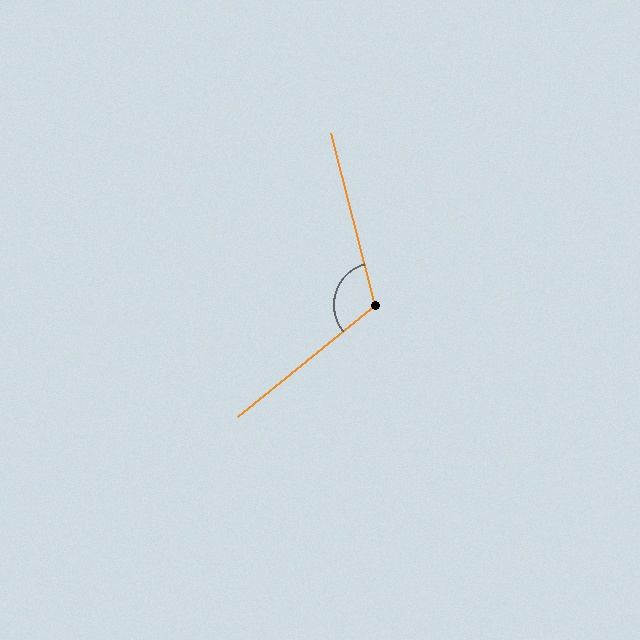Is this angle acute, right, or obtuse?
It is obtuse.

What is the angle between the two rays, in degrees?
Approximately 115 degrees.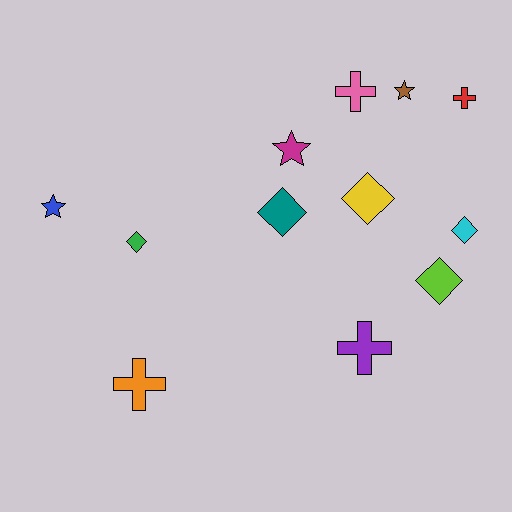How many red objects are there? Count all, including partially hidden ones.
There is 1 red object.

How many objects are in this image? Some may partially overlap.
There are 12 objects.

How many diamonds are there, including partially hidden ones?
There are 5 diamonds.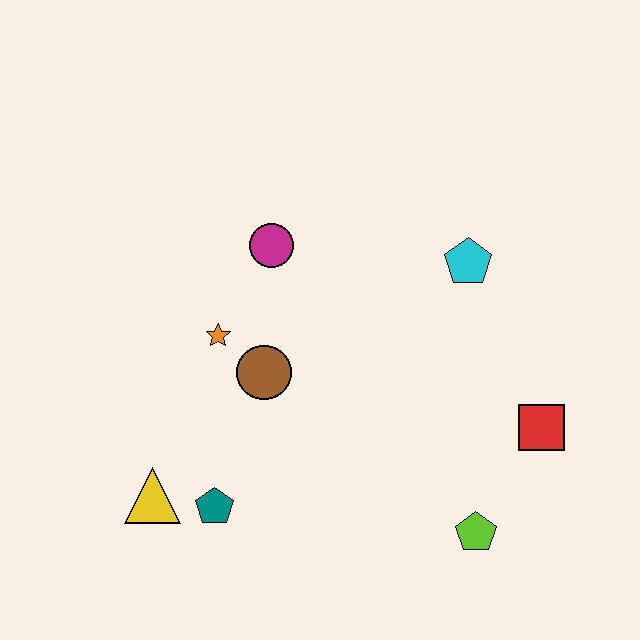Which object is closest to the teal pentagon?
The yellow triangle is closest to the teal pentagon.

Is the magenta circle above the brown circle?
Yes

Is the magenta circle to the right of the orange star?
Yes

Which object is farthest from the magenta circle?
The lime pentagon is farthest from the magenta circle.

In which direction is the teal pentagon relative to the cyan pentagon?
The teal pentagon is to the left of the cyan pentagon.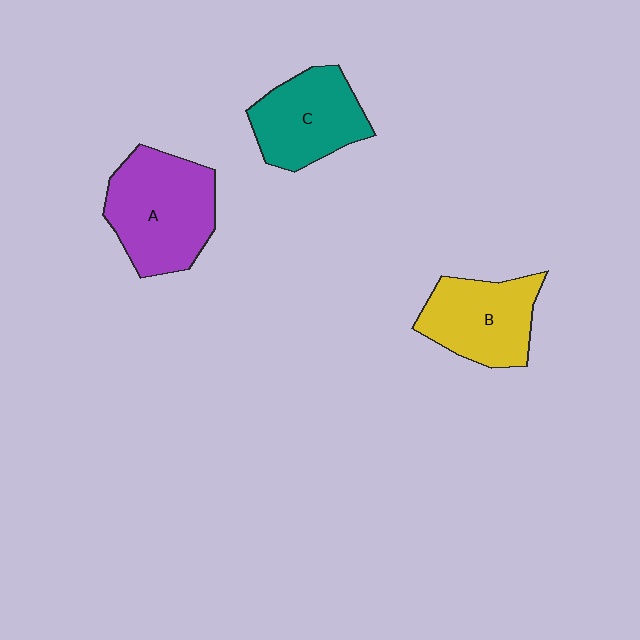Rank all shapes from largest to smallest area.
From largest to smallest: A (purple), B (yellow), C (teal).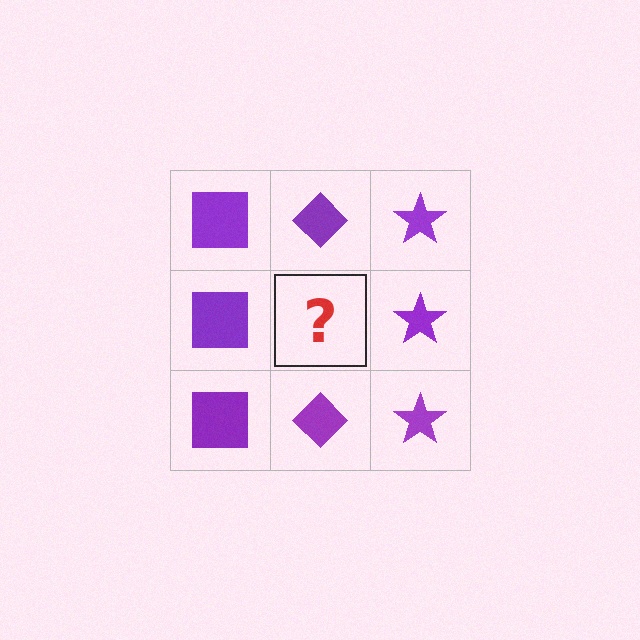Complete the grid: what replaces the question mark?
The question mark should be replaced with a purple diamond.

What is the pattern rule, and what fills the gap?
The rule is that each column has a consistent shape. The gap should be filled with a purple diamond.